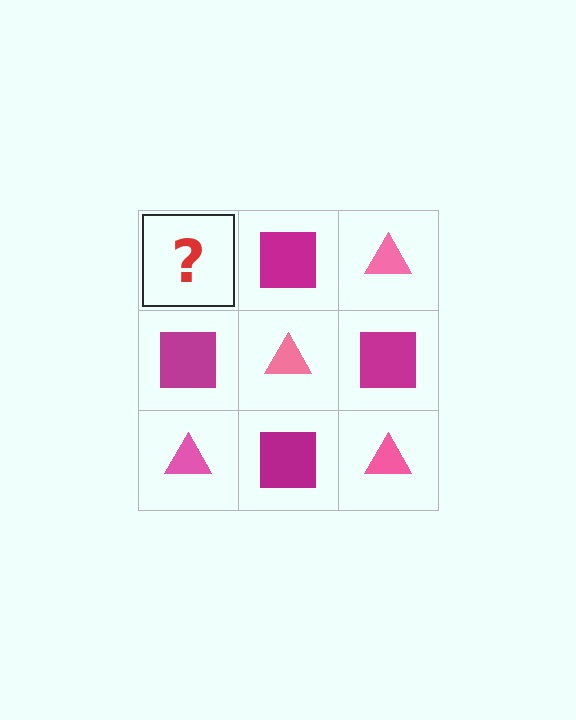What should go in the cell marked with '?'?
The missing cell should contain a pink triangle.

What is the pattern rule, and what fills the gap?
The rule is that it alternates pink triangle and magenta square in a checkerboard pattern. The gap should be filled with a pink triangle.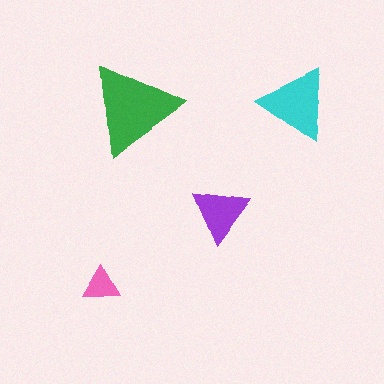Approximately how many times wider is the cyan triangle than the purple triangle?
About 1.5 times wider.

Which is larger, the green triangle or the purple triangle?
The green one.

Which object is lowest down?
The pink triangle is bottommost.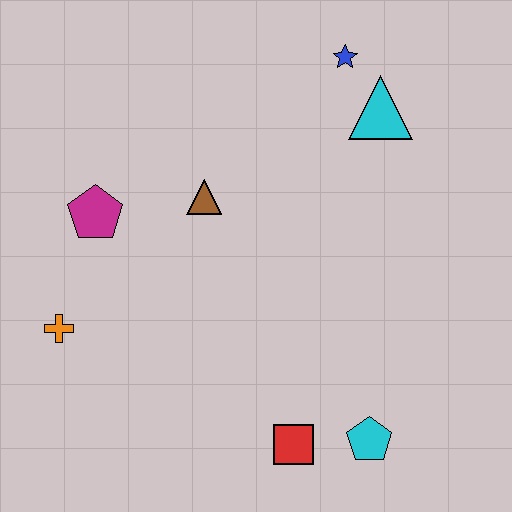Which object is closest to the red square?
The cyan pentagon is closest to the red square.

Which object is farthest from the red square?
The blue star is farthest from the red square.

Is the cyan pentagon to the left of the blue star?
No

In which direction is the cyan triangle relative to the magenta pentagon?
The cyan triangle is to the right of the magenta pentagon.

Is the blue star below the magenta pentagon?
No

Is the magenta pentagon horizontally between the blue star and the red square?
No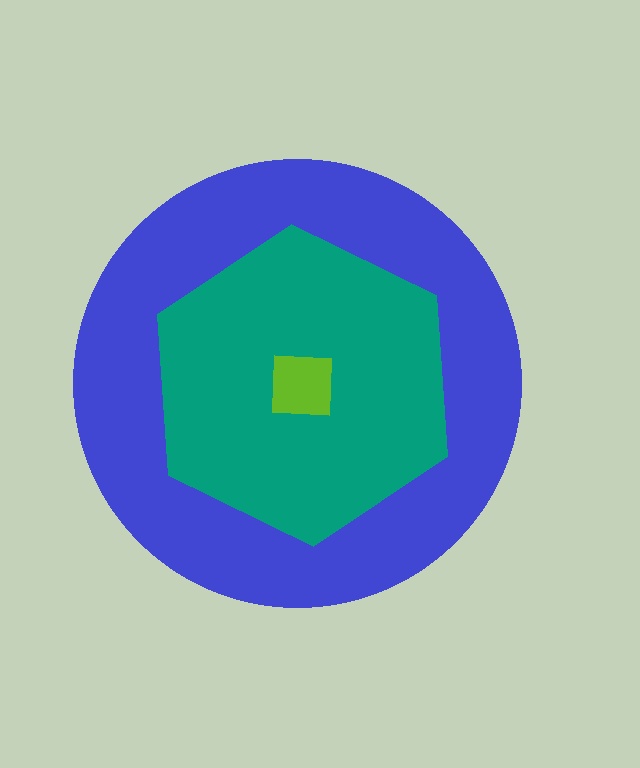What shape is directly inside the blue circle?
The teal hexagon.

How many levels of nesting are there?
3.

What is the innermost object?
The lime square.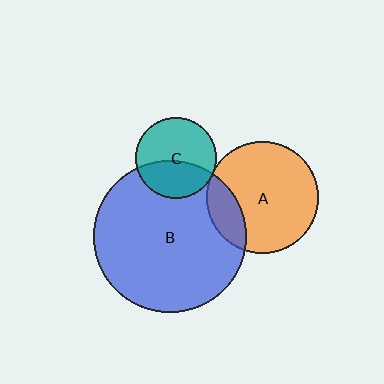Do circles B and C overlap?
Yes.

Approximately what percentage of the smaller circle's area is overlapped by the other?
Approximately 40%.